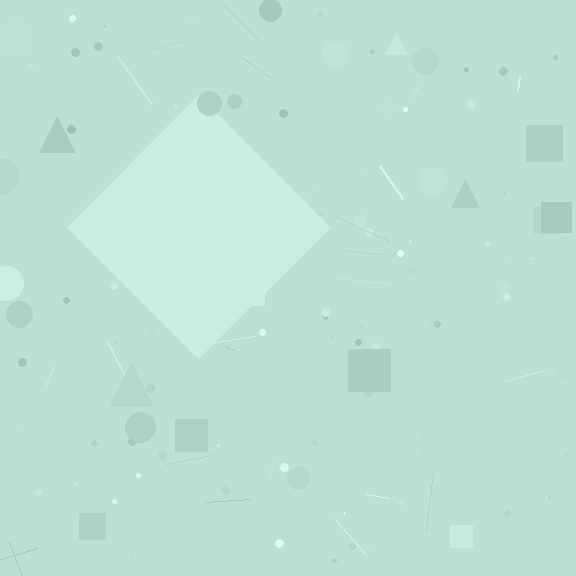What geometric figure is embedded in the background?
A diamond is embedded in the background.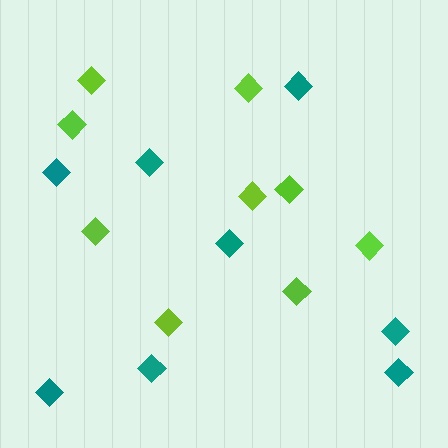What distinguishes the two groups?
There are 2 groups: one group of teal diamonds (8) and one group of lime diamonds (9).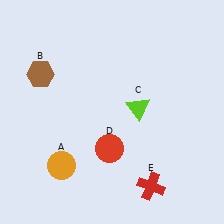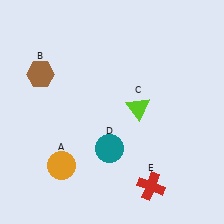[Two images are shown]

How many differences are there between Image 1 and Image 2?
There is 1 difference between the two images.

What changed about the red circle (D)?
In Image 1, D is red. In Image 2, it changed to teal.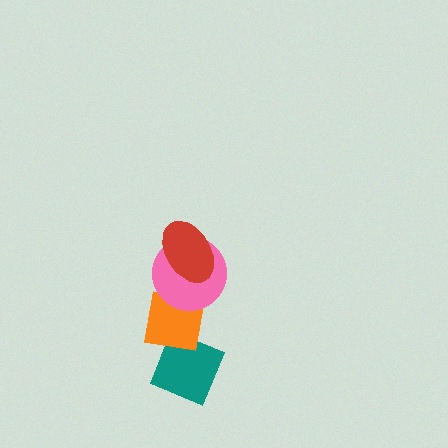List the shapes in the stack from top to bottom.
From top to bottom: the red ellipse, the pink circle, the orange square, the teal diamond.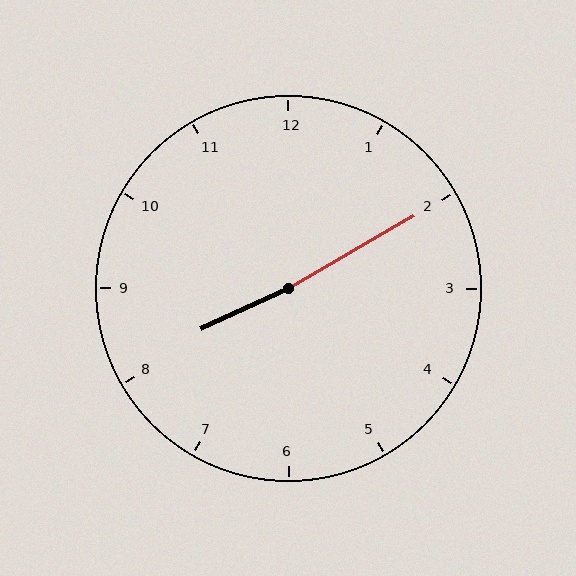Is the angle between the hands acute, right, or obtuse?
It is obtuse.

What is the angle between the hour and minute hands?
Approximately 175 degrees.